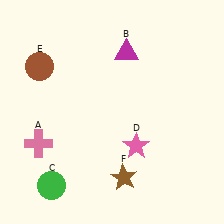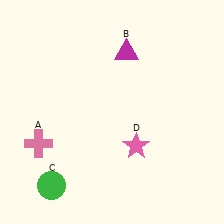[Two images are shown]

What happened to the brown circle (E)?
The brown circle (E) was removed in Image 2. It was in the top-left area of Image 1.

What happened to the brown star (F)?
The brown star (F) was removed in Image 2. It was in the bottom-right area of Image 1.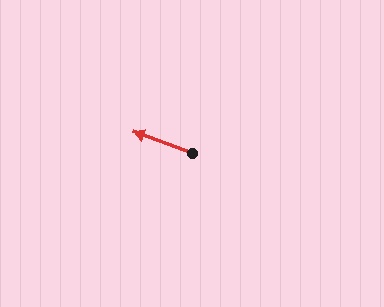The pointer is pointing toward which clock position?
Roughly 10 o'clock.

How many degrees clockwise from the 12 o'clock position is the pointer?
Approximately 291 degrees.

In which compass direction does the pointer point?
West.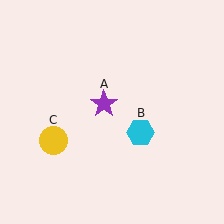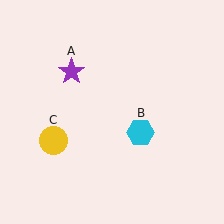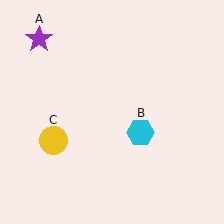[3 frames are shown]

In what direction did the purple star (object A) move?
The purple star (object A) moved up and to the left.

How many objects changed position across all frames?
1 object changed position: purple star (object A).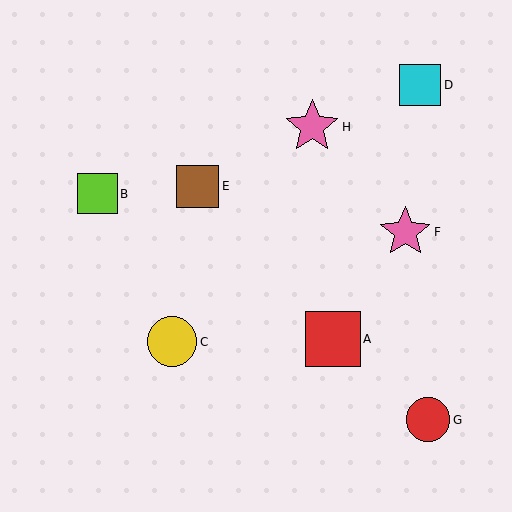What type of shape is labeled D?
Shape D is a cyan square.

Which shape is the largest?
The red square (labeled A) is the largest.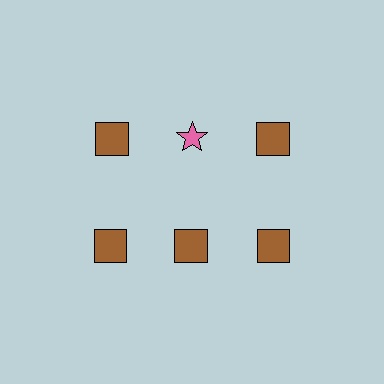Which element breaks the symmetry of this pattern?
The pink star in the top row, second from left column breaks the symmetry. All other shapes are brown squares.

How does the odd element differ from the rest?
It differs in both color (pink instead of brown) and shape (star instead of square).